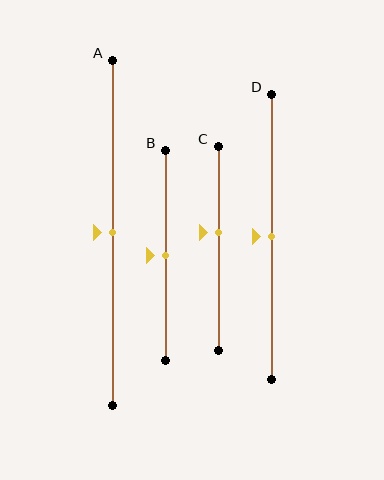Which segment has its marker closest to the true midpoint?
Segment A has its marker closest to the true midpoint.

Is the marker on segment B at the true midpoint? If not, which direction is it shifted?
Yes, the marker on segment B is at the true midpoint.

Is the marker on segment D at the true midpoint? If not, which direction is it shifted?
Yes, the marker on segment D is at the true midpoint.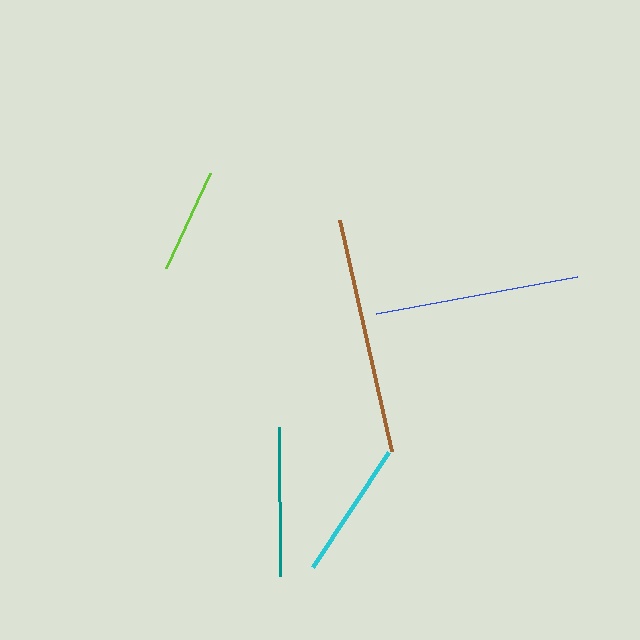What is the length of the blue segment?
The blue segment is approximately 204 pixels long.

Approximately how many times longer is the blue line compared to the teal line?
The blue line is approximately 1.4 times the length of the teal line.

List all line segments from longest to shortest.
From longest to shortest: brown, blue, teal, cyan, lime.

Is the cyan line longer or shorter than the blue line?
The blue line is longer than the cyan line.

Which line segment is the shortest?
The lime line is the shortest at approximately 104 pixels.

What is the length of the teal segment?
The teal segment is approximately 149 pixels long.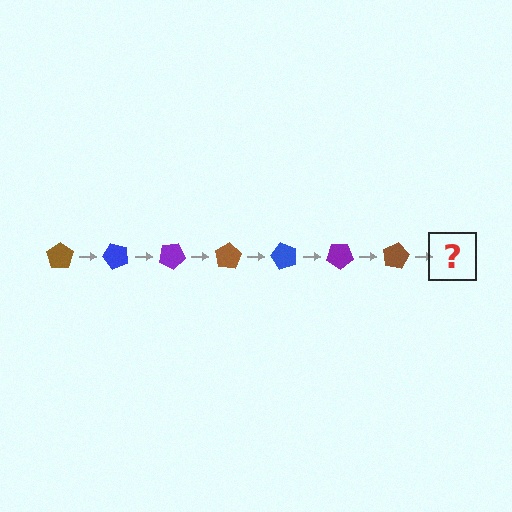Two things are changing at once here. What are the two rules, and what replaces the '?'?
The two rules are that it rotates 50 degrees each step and the color cycles through brown, blue, and purple. The '?' should be a blue pentagon, rotated 350 degrees from the start.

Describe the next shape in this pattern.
It should be a blue pentagon, rotated 350 degrees from the start.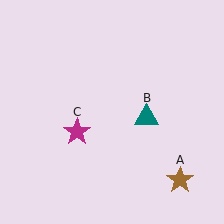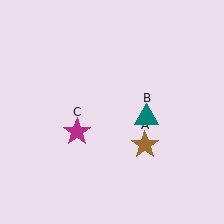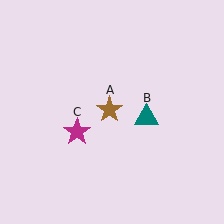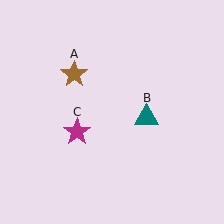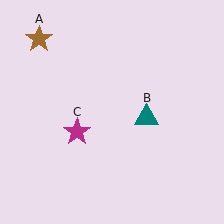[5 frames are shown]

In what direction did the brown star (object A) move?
The brown star (object A) moved up and to the left.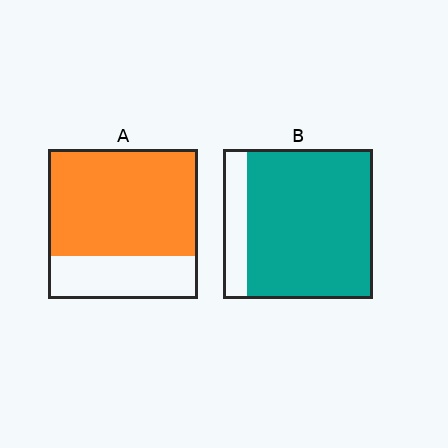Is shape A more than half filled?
Yes.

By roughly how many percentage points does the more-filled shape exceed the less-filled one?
By roughly 15 percentage points (B over A).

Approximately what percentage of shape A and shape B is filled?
A is approximately 70% and B is approximately 85%.